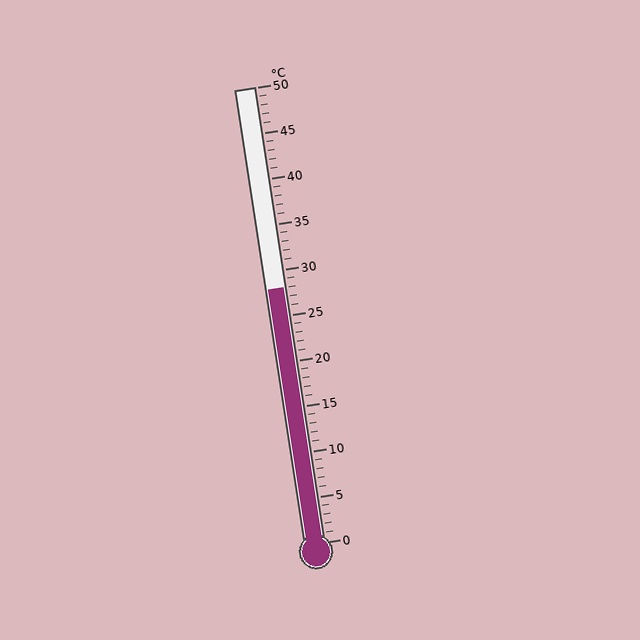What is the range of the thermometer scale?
The thermometer scale ranges from 0°C to 50°C.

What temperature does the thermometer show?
The thermometer shows approximately 28°C.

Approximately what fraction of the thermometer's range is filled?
The thermometer is filled to approximately 55% of its range.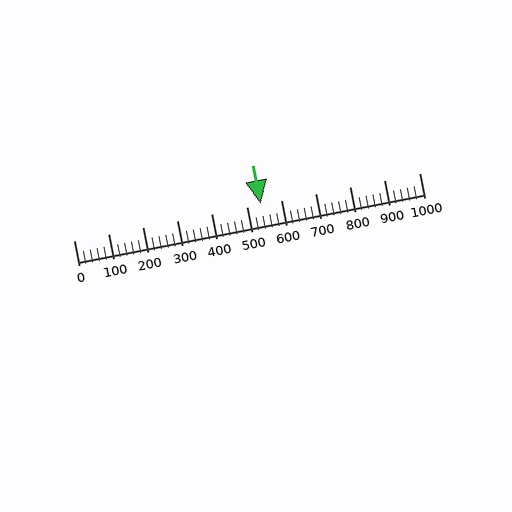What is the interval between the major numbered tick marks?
The major tick marks are spaced 100 units apart.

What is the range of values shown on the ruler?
The ruler shows values from 0 to 1000.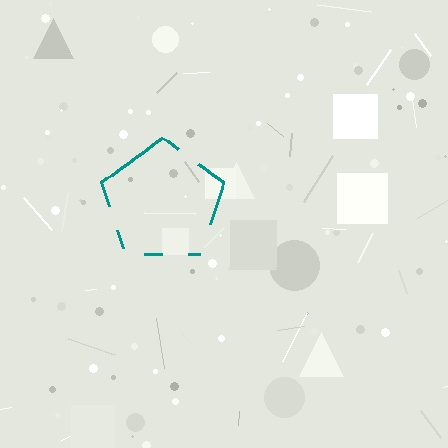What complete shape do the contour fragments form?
The contour fragments form a pentagon.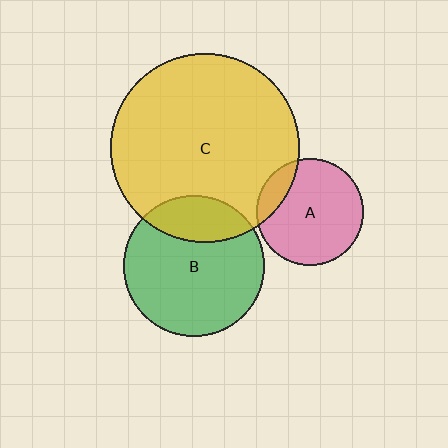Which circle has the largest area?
Circle C (yellow).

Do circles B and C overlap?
Yes.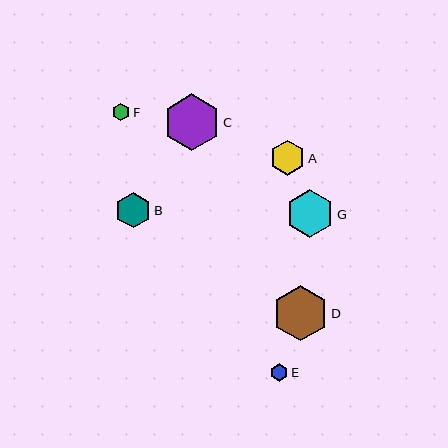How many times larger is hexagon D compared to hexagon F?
Hexagon D is approximately 3.1 times the size of hexagon F.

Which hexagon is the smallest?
Hexagon E is the smallest with a size of approximately 18 pixels.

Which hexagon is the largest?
Hexagon C is the largest with a size of approximately 57 pixels.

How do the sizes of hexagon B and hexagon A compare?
Hexagon B and hexagon A are approximately the same size.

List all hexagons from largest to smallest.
From largest to smallest: C, D, G, B, A, F, E.